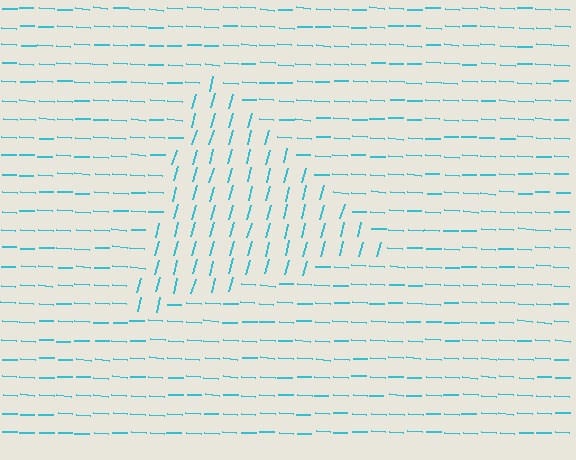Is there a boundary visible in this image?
Yes, there is a texture boundary formed by a change in line orientation.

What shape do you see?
I see a triangle.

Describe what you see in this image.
The image is filled with small cyan line segments. A triangle region in the image has lines oriented differently from the surrounding lines, creating a visible texture boundary.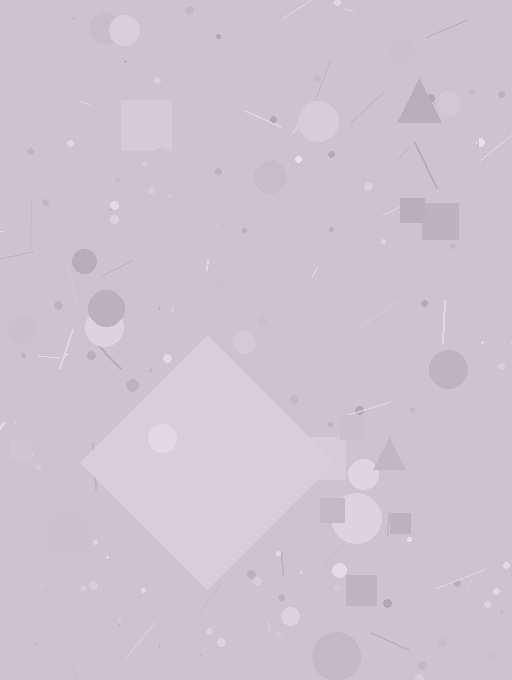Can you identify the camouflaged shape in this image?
The camouflaged shape is a diamond.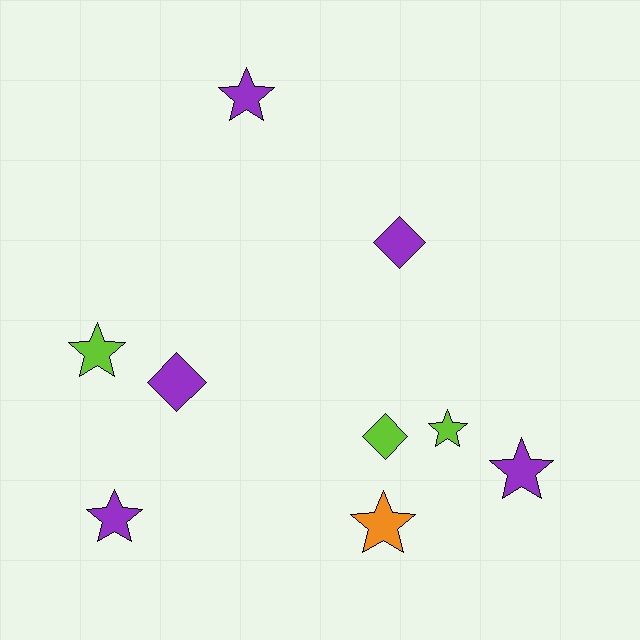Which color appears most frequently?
Purple, with 5 objects.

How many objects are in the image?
There are 9 objects.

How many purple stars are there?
There are 3 purple stars.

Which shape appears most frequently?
Star, with 6 objects.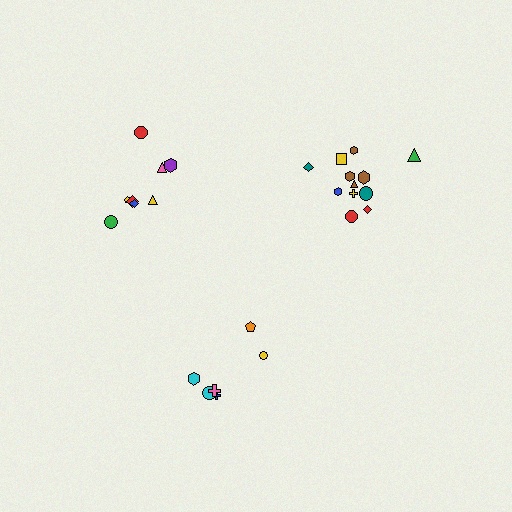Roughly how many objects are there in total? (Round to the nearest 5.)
Roughly 25 objects in total.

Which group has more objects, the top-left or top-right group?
The top-right group.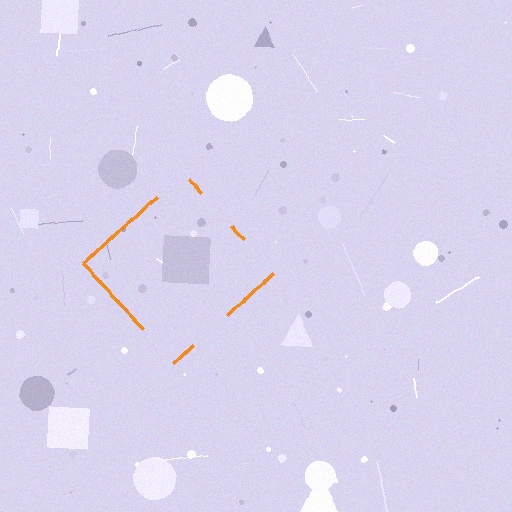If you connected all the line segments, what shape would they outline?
They would outline a diamond.